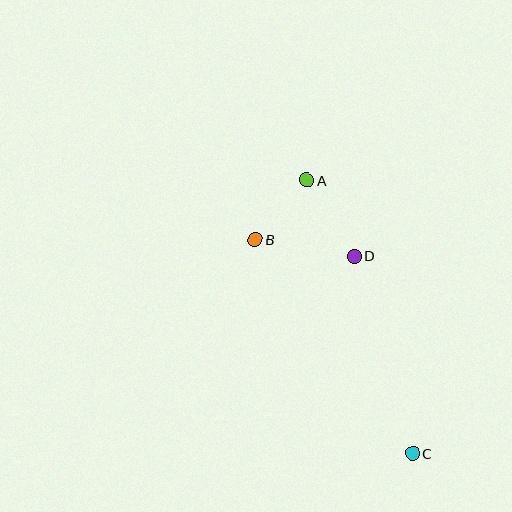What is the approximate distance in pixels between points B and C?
The distance between B and C is approximately 265 pixels.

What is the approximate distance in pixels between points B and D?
The distance between B and D is approximately 100 pixels.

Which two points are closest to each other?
Points A and B are closest to each other.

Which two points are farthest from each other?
Points A and C are farthest from each other.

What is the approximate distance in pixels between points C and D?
The distance between C and D is approximately 206 pixels.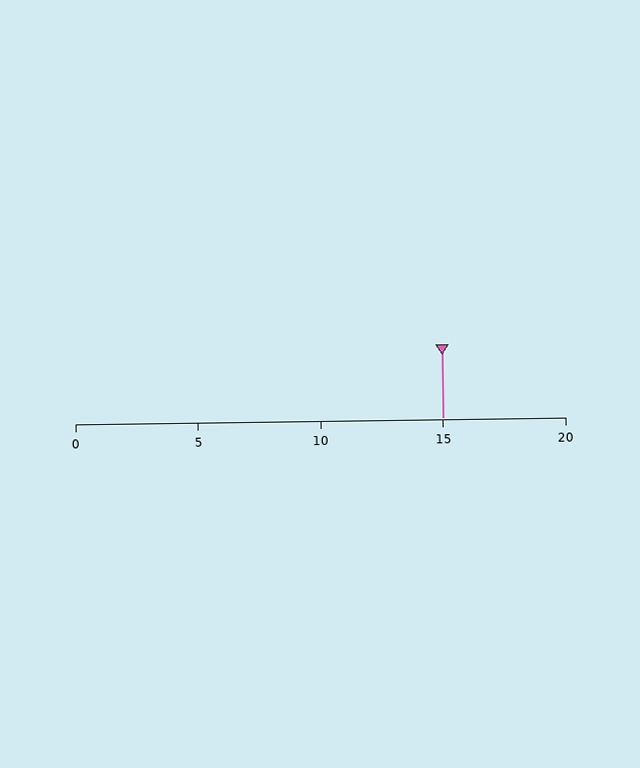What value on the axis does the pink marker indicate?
The marker indicates approximately 15.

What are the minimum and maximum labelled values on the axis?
The axis runs from 0 to 20.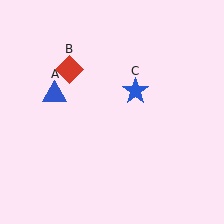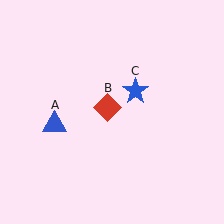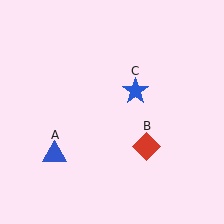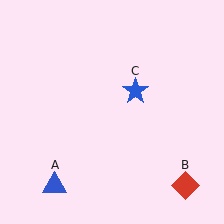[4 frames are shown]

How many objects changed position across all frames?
2 objects changed position: blue triangle (object A), red diamond (object B).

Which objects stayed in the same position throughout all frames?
Blue star (object C) remained stationary.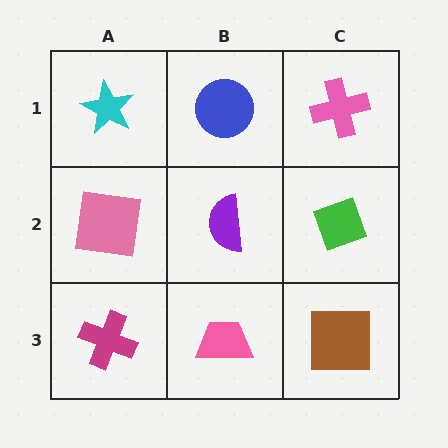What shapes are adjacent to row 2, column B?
A blue circle (row 1, column B), a pink trapezoid (row 3, column B), a pink square (row 2, column A), a green diamond (row 2, column C).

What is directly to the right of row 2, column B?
A green diamond.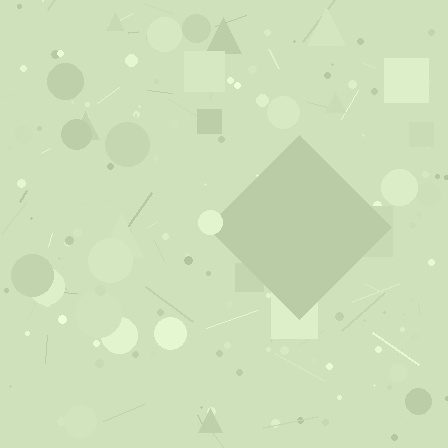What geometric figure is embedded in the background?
A diamond is embedded in the background.